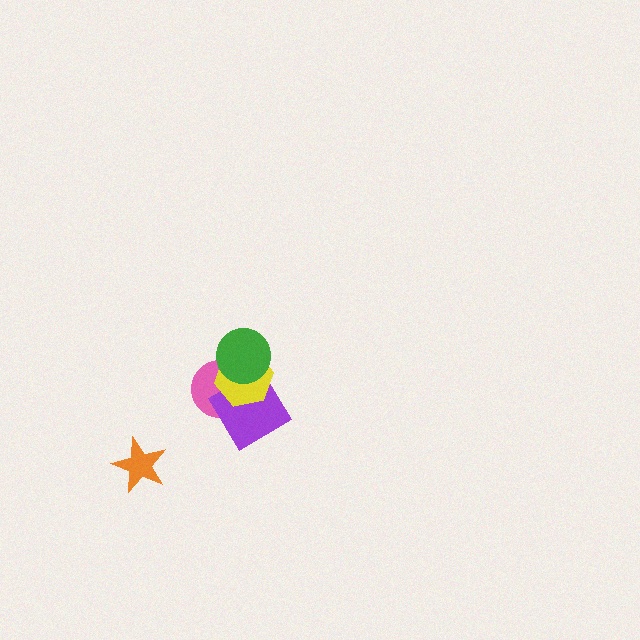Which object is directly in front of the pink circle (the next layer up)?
The purple diamond is directly in front of the pink circle.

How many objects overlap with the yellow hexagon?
3 objects overlap with the yellow hexagon.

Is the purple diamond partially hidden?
Yes, it is partially covered by another shape.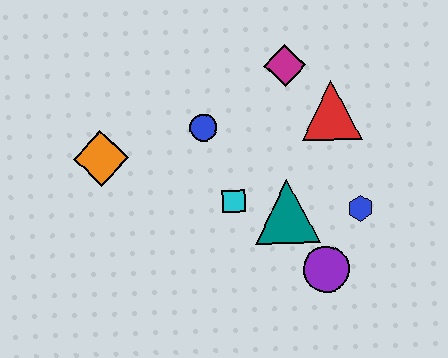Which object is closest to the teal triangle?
The cyan square is closest to the teal triangle.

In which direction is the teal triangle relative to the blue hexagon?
The teal triangle is to the left of the blue hexagon.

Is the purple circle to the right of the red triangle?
No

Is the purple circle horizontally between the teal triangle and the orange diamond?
No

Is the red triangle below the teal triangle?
No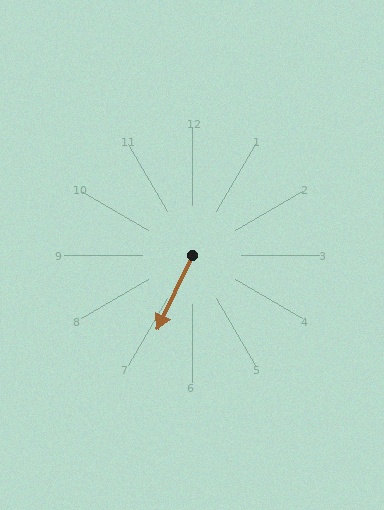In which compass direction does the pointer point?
Southwest.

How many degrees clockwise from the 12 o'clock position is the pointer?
Approximately 206 degrees.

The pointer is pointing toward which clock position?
Roughly 7 o'clock.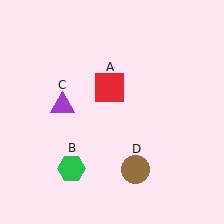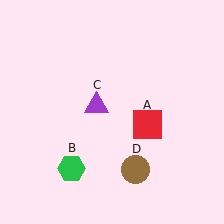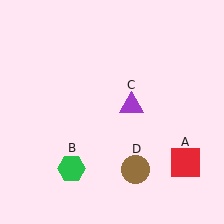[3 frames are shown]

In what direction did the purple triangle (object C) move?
The purple triangle (object C) moved right.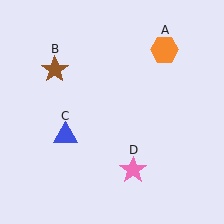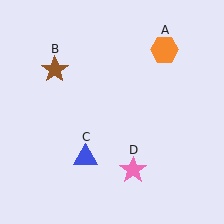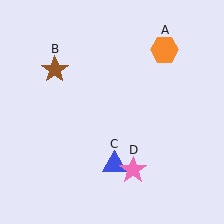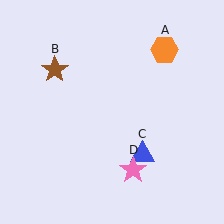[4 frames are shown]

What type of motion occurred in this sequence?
The blue triangle (object C) rotated counterclockwise around the center of the scene.